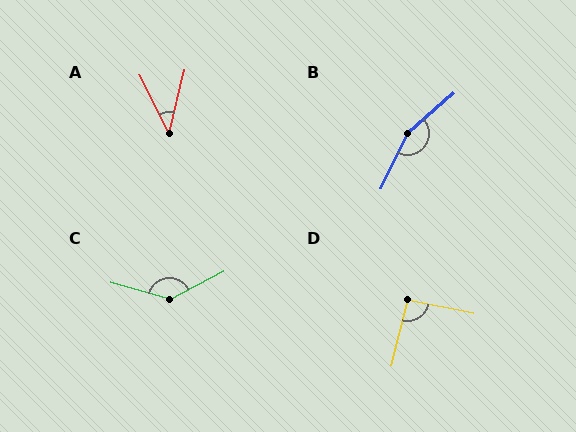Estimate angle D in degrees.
Approximately 92 degrees.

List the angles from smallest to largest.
A (40°), D (92°), C (136°), B (157°).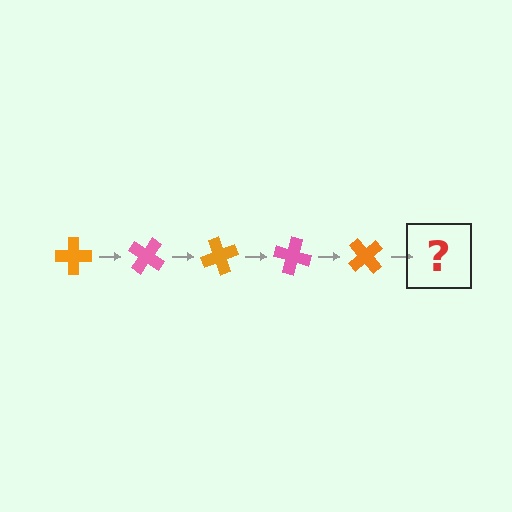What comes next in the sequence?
The next element should be a pink cross, rotated 175 degrees from the start.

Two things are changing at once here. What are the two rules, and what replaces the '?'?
The two rules are that it rotates 35 degrees each step and the color cycles through orange and pink. The '?' should be a pink cross, rotated 175 degrees from the start.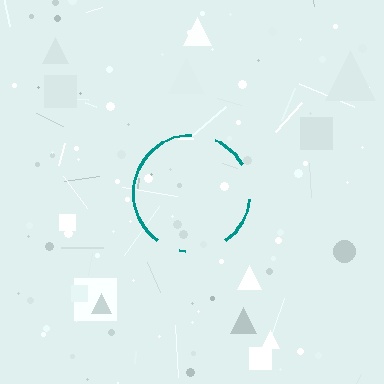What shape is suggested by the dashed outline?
The dashed outline suggests a circle.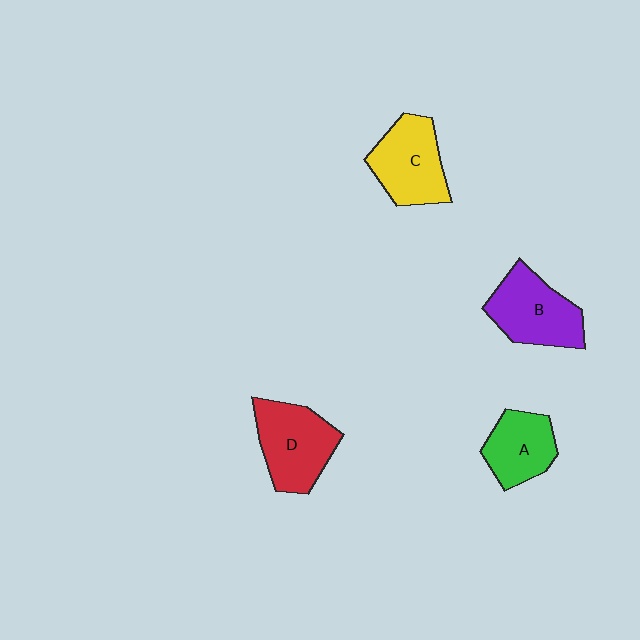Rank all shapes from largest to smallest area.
From largest to smallest: D (red), B (purple), C (yellow), A (green).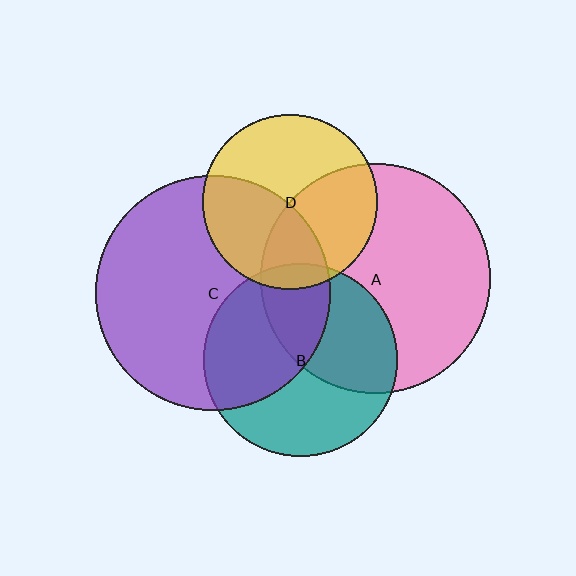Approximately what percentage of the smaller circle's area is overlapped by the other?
Approximately 5%.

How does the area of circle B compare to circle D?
Approximately 1.2 times.